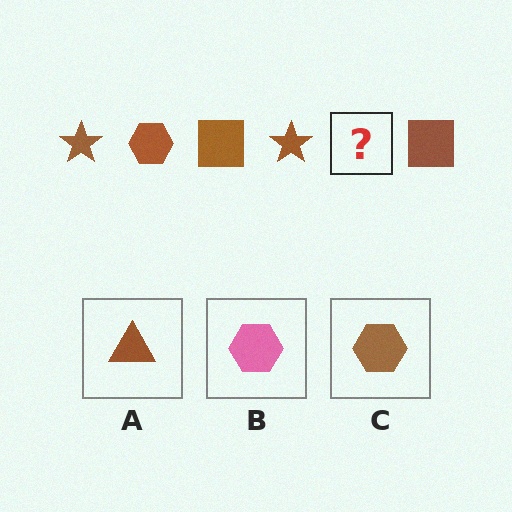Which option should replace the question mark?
Option C.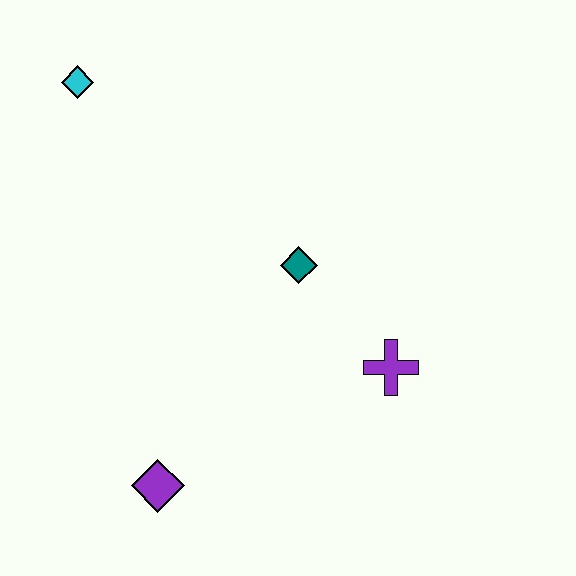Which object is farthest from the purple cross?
The cyan diamond is farthest from the purple cross.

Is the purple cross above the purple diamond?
Yes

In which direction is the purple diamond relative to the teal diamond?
The purple diamond is below the teal diamond.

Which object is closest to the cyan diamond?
The teal diamond is closest to the cyan diamond.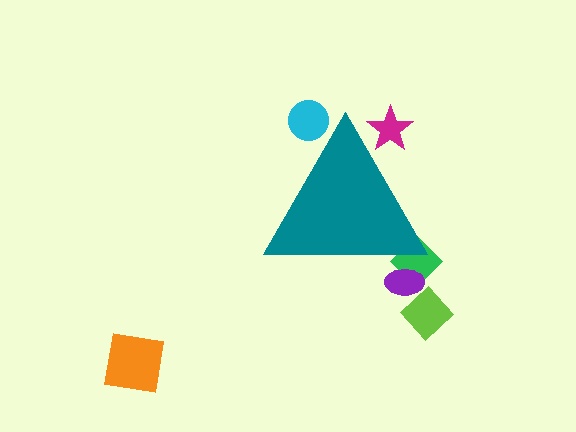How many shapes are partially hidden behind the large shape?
4 shapes are partially hidden.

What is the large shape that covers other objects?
A teal triangle.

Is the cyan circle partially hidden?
Yes, the cyan circle is partially hidden behind the teal triangle.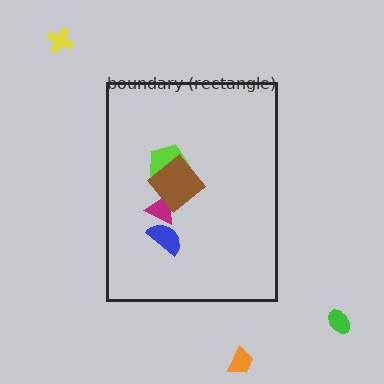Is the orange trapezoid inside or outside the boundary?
Outside.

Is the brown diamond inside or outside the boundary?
Inside.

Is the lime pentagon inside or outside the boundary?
Inside.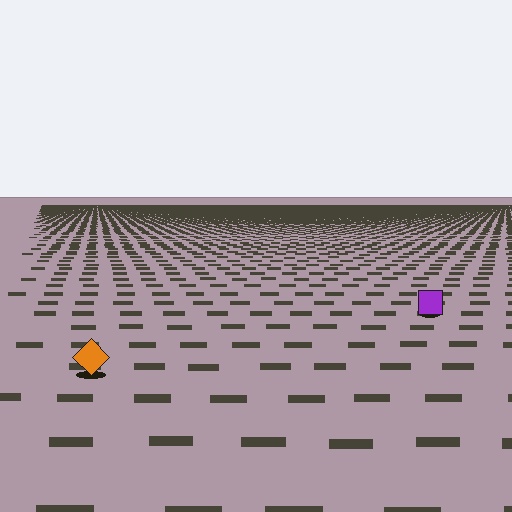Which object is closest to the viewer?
The orange diamond is closest. The texture marks near it are larger and more spread out.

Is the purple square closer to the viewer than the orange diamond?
No. The orange diamond is closer — you can tell from the texture gradient: the ground texture is coarser near it.